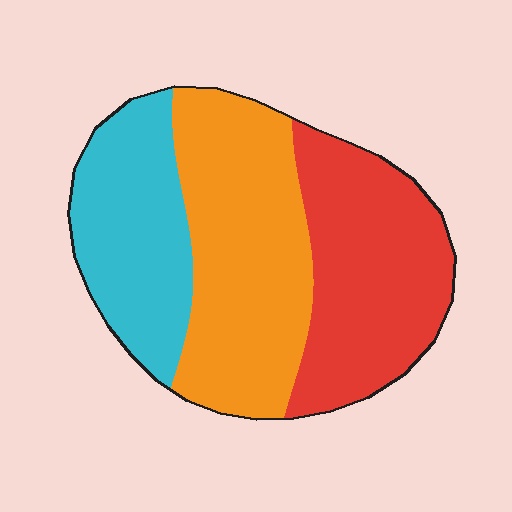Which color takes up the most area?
Orange, at roughly 40%.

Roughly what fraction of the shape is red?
Red takes up between a quarter and a half of the shape.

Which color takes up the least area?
Cyan, at roughly 25%.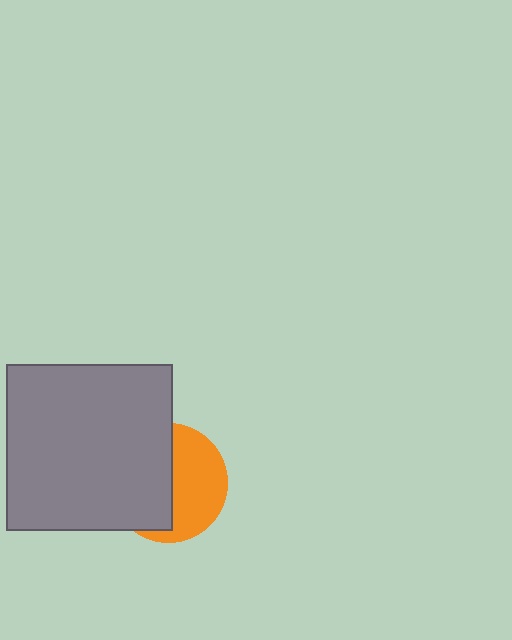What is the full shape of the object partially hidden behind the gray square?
The partially hidden object is an orange circle.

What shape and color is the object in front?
The object in front is a gray square.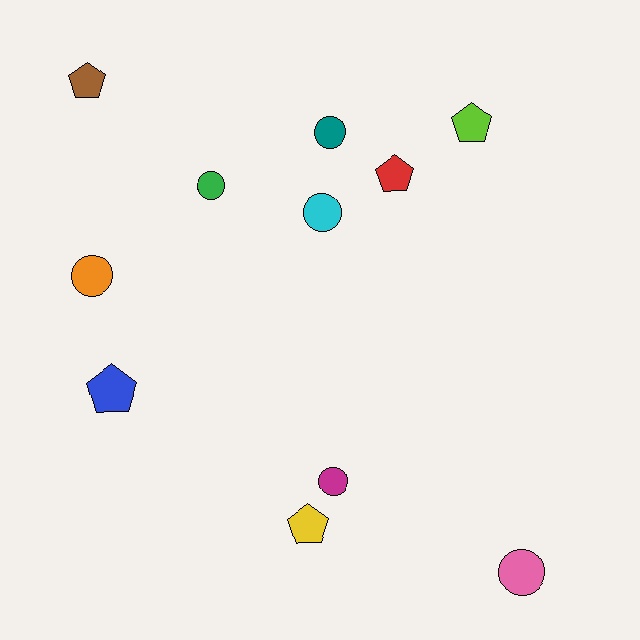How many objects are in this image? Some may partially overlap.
There are 11 objects.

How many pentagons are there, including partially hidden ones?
There are 5 pentagons.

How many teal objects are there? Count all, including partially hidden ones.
There is 1 teal object.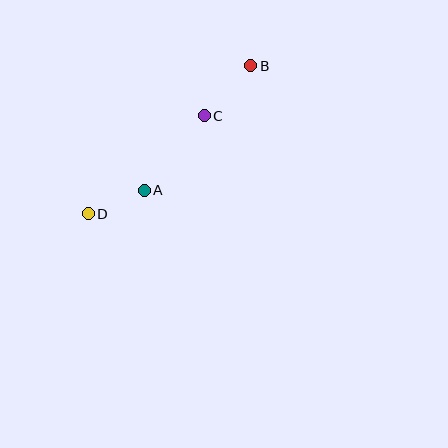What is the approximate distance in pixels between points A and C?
The distance between A and C is approximately 96 pixels.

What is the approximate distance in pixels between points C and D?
The distance between C and D is approximately 152 pixels.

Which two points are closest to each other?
Points A and D are closest to each other.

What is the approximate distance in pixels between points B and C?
The distance between B and C is approximately 68 pixels.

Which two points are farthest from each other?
Points B and D are farthest from each other.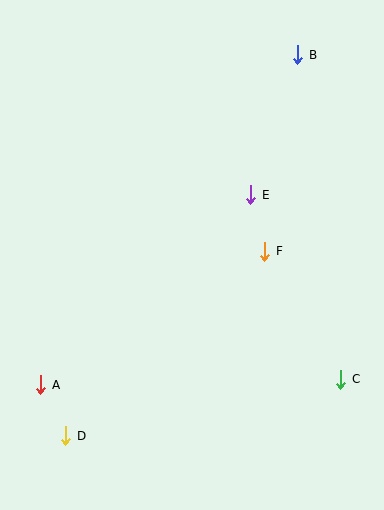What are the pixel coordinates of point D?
Point D is at (66, 436).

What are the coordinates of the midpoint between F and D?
The midpoint between F and D is at (165, 343).